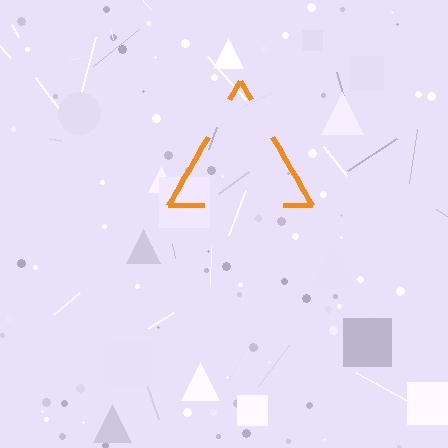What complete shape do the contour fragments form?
The contour fragments form a triangle.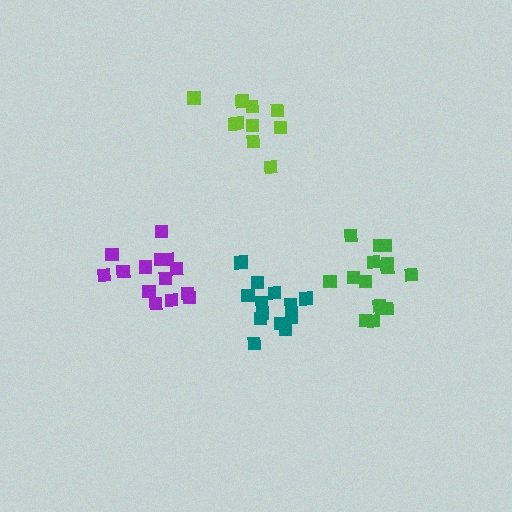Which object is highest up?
The lime cluster is topmost.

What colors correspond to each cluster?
The clusters are colored: lime, green, teal, purple.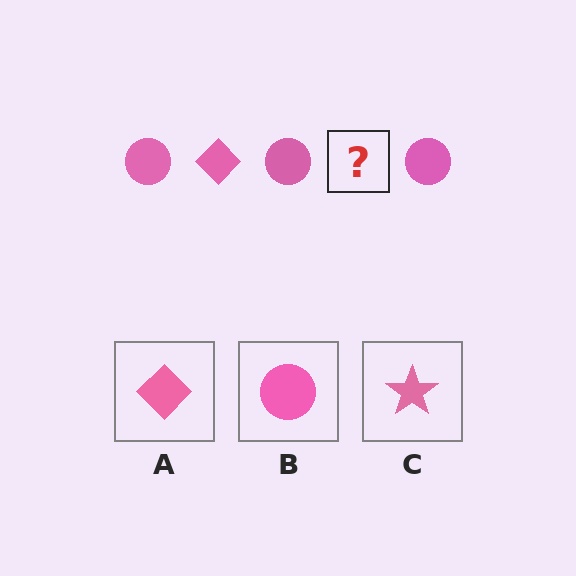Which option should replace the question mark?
Option A.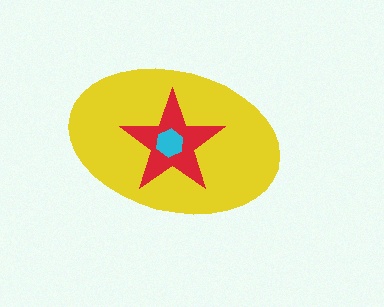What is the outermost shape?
The yellow ellipse.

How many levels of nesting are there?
3.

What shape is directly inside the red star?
The cyan hexagon.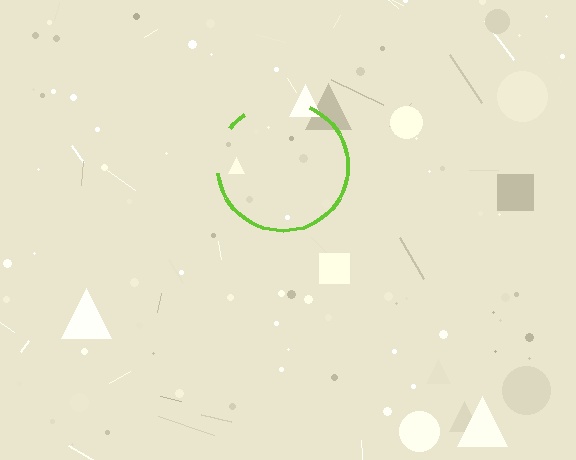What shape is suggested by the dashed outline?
The dashed outline suggests a circle.